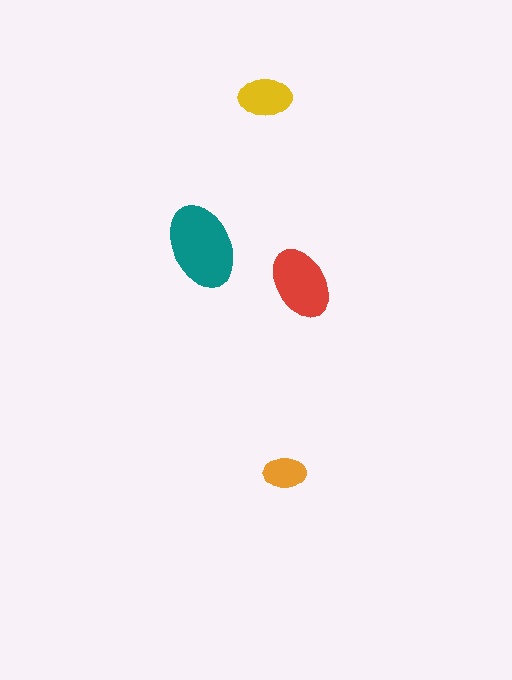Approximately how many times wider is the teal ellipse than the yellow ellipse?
About 1.5 times wider.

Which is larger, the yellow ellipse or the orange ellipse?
The yellow one.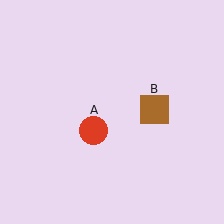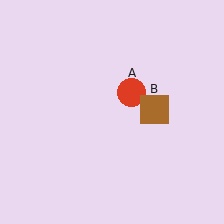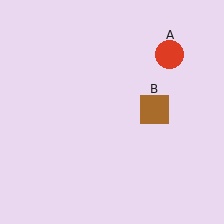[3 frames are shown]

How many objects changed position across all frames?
1 object changed position: red circle (object A).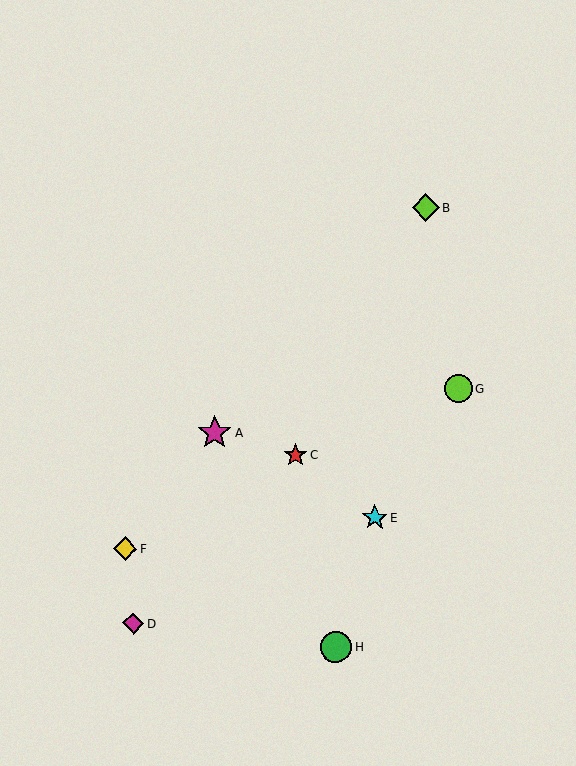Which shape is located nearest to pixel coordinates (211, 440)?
The magenta star (labeled A) at (215, 432) is nearest to that location.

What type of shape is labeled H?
Shape H is a green circle.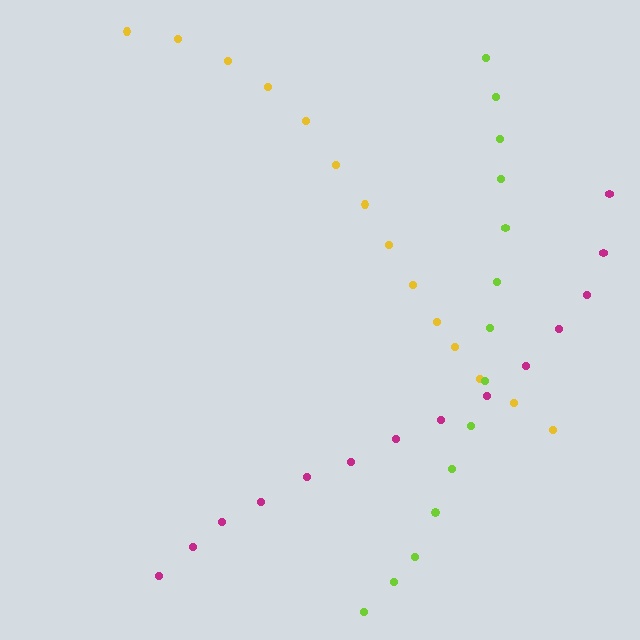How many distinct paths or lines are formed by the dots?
There are 3 distinct paths.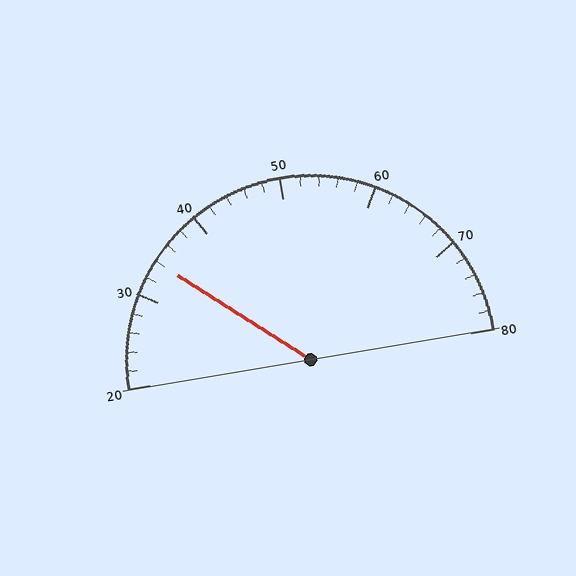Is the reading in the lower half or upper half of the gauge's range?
The reading is in the lower half of the range (20 to 80).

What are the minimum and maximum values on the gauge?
The gauge ranges from 20 to 80.